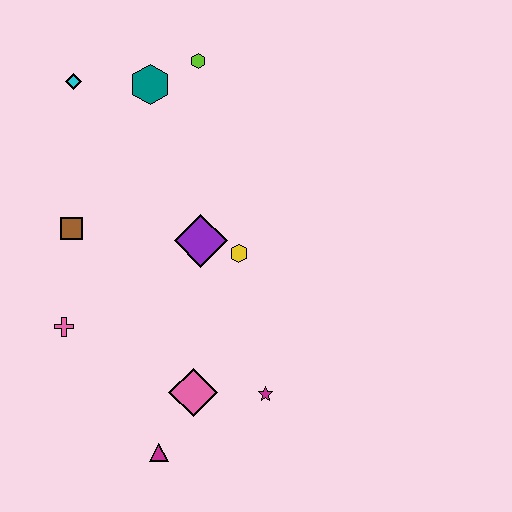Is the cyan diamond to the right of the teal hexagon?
No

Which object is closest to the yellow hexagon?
The purple diamond is closest to the yellow hexagon.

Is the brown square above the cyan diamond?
No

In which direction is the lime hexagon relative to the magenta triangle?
The lime hexagon is above the magenta triangle.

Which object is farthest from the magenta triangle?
The lime hexagon is farthest from the magenta triangle.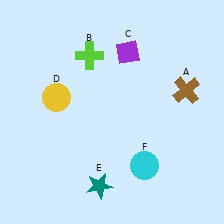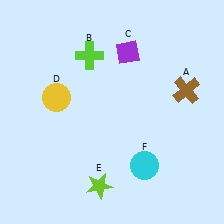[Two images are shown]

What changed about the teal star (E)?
In Image 1, E is teal. In Image 2, it changed to lime.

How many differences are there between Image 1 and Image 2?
There is 1 difference between the two images.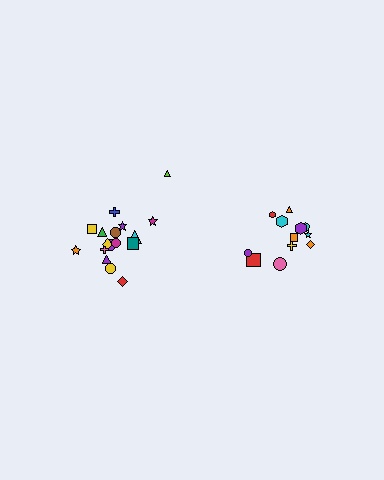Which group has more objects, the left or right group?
The left group.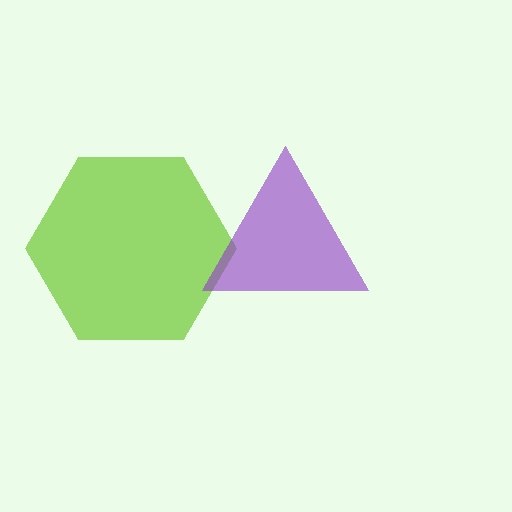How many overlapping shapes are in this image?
There are 2 overlapping shapes in the image.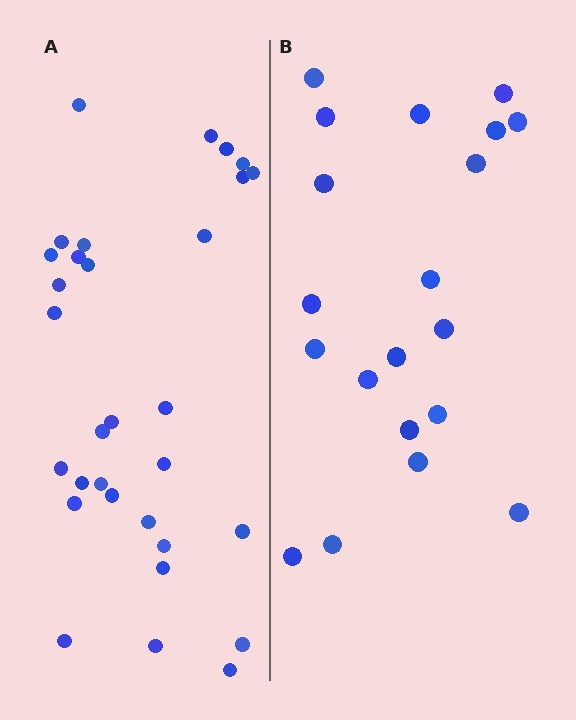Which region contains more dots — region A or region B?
Region A (the left region) has more dots.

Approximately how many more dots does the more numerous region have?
Region A has roughly 12 or so more dots than region B.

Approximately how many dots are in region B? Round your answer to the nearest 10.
About 20 dots.